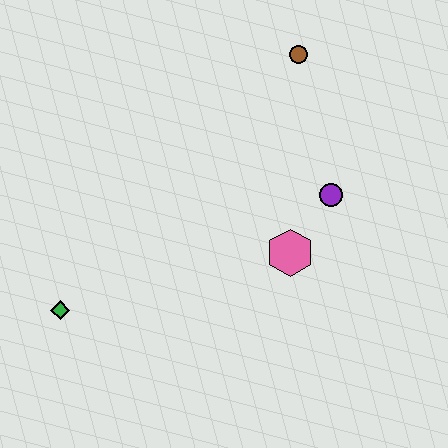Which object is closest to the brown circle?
The purple circle is closest to the brown circle.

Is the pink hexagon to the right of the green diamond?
Yes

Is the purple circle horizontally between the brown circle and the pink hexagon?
No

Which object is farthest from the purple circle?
The green diamond is farthest from the purple circle.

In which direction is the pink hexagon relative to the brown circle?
The pink hexagon is below the brown circle.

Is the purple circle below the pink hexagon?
No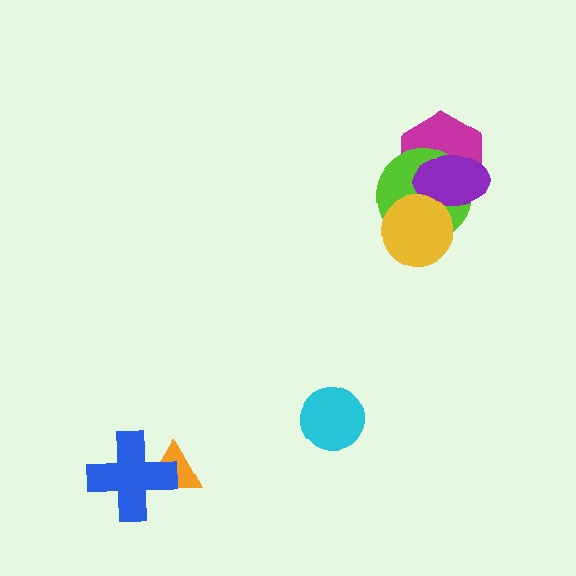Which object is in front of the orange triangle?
The blue cross is in front of the orange triangle.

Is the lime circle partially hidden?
Yes, it is partially covered by another shape.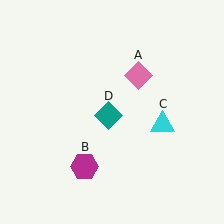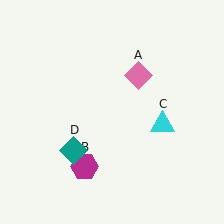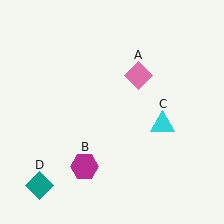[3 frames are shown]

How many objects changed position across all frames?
1 object changed position: teal diamond (object D).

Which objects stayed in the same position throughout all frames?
Pink diamond (object A) and magenta hexagon (object B) and cyan triangle (object C) remained stationary.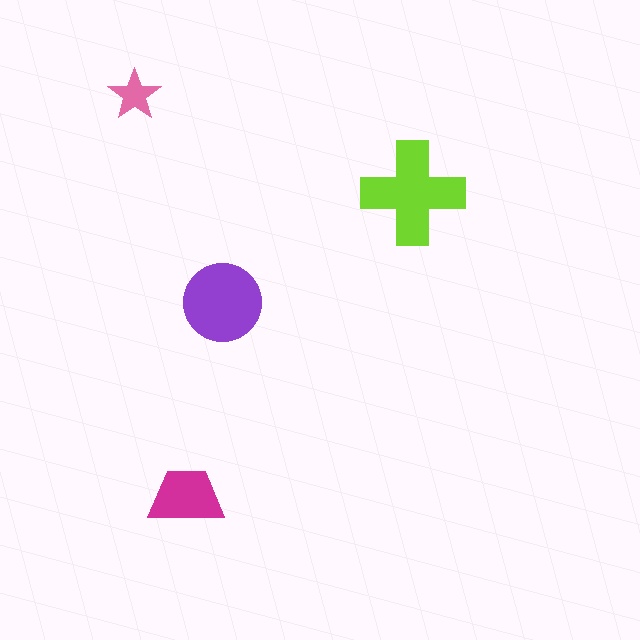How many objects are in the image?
There are 4 objects in the image.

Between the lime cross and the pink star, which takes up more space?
The lime cross.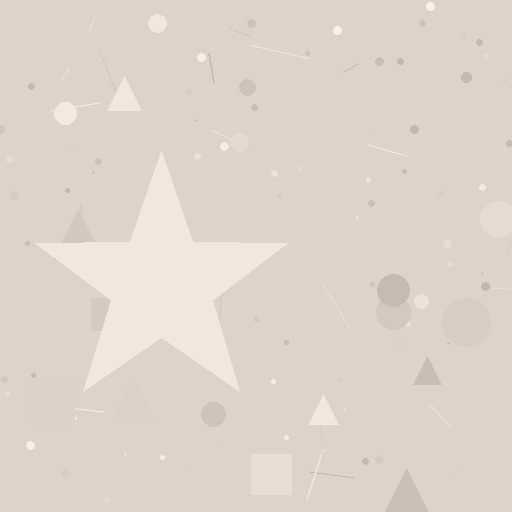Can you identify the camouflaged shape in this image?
The camouflaged shape is a star.